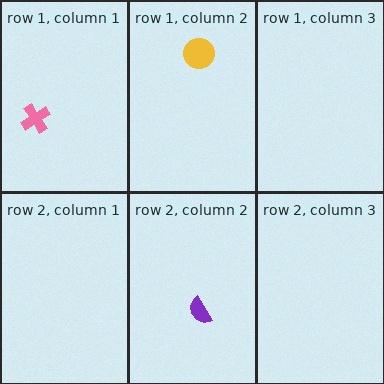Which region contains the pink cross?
The row 1, column 1 region.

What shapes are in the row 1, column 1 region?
The pink cross.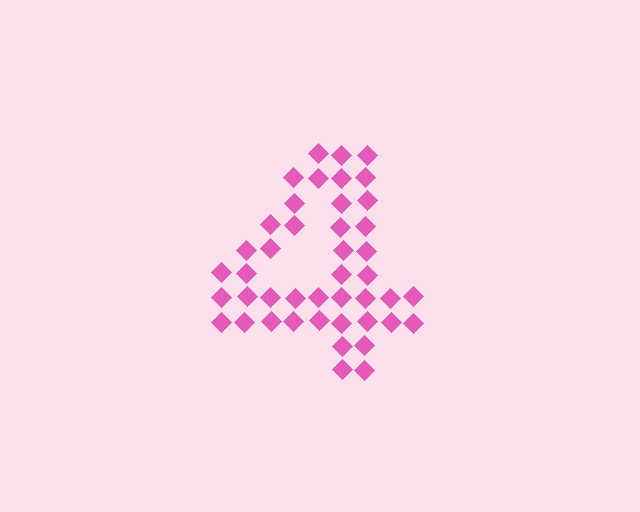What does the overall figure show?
The overall figure shows the digit 4.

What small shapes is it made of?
It is made of small diamonds.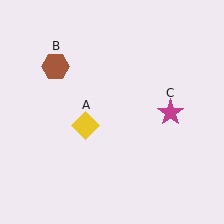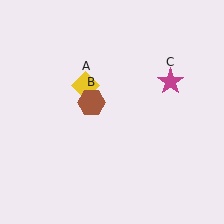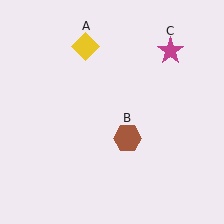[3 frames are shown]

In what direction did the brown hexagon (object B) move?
The brown hexagon (object B) moved down and to the right.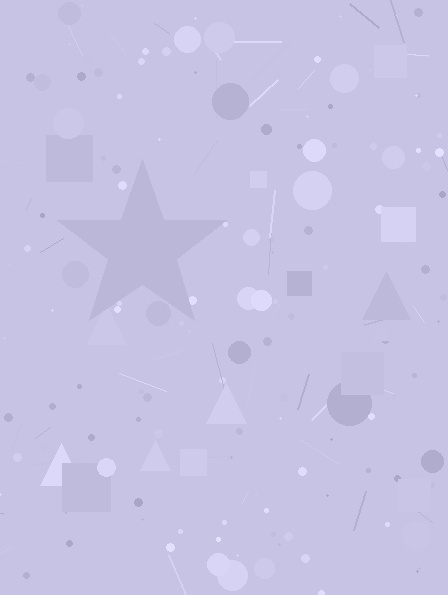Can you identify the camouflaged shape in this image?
The camouflaged shape is a star.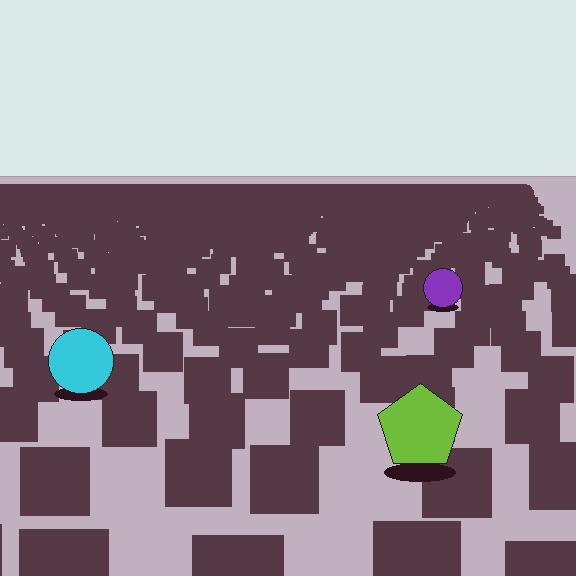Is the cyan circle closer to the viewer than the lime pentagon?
No. The lime pentagon is closer — you can tell from the texture gradient: the ground texture is coarser near it.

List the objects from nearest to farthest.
From nearest to farthest: the lime pentagon, the cyan circle, the purple circle.